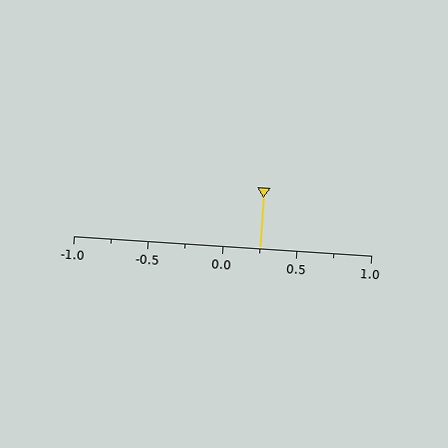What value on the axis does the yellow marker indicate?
The marker indicates approximately 0.25.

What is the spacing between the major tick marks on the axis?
The major ticks are spaced 0.5 apart.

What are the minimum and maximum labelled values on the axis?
The axis runs from -1.0 to 1.0.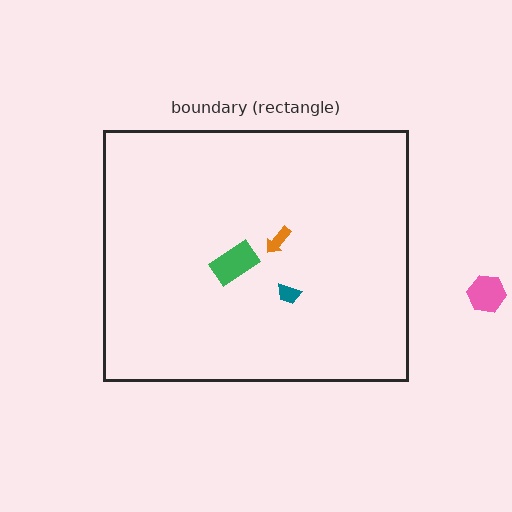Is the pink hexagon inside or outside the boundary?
Outside.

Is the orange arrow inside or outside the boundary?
Inside.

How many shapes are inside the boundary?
3 inside, 1 outside.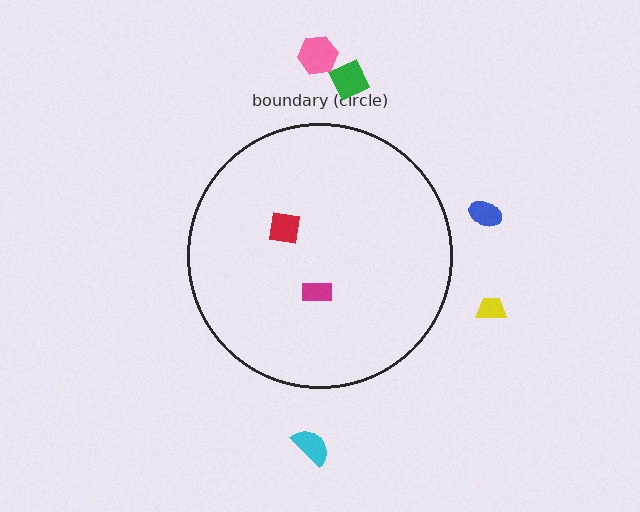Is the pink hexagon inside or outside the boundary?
Outside.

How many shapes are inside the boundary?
2 inside, 5 outside.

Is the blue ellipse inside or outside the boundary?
Outside.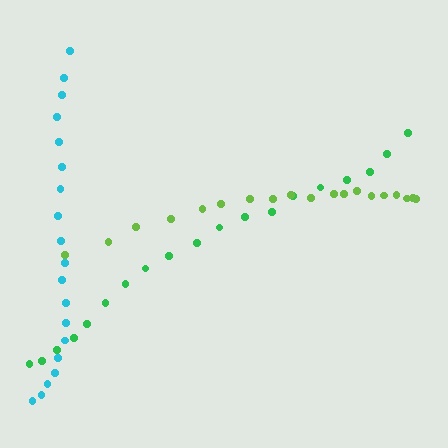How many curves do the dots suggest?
There are 3 distinct paths.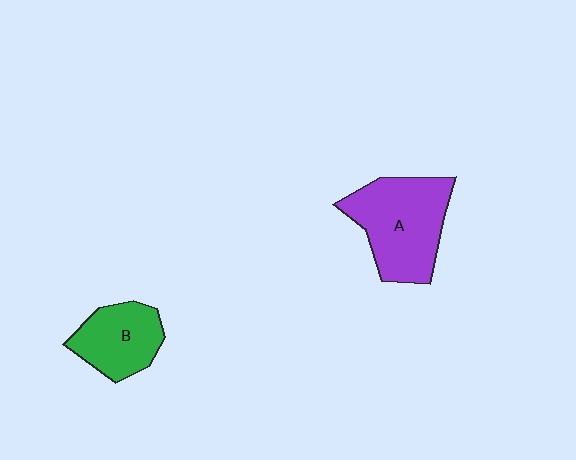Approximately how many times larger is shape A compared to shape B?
Approximately 1.5 times.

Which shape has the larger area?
Shape A (purple).